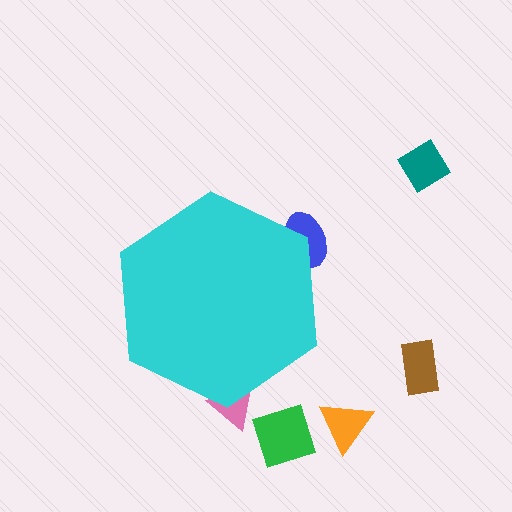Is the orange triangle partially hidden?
No, the orange triangle is fully visible.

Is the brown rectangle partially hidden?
No, the brown rectangle is fully visible.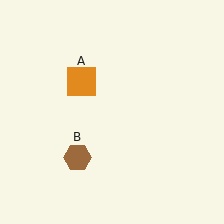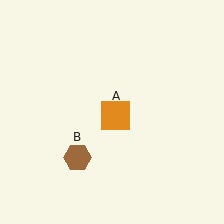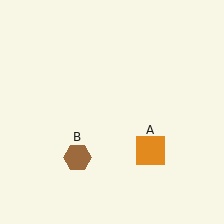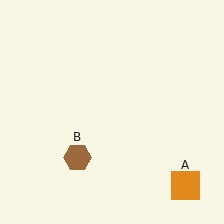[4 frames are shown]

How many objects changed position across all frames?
1 object changed position: orange square (object A).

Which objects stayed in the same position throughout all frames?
Brown hexagon (object B) remained stationary.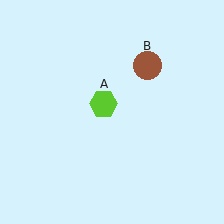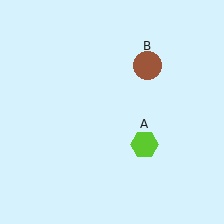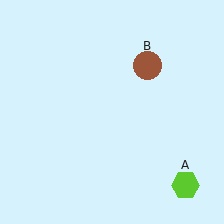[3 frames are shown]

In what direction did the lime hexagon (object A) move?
The lime hexagon (object A) moved down and to the right.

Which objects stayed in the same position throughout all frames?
Brown circle (object B) remained stationary.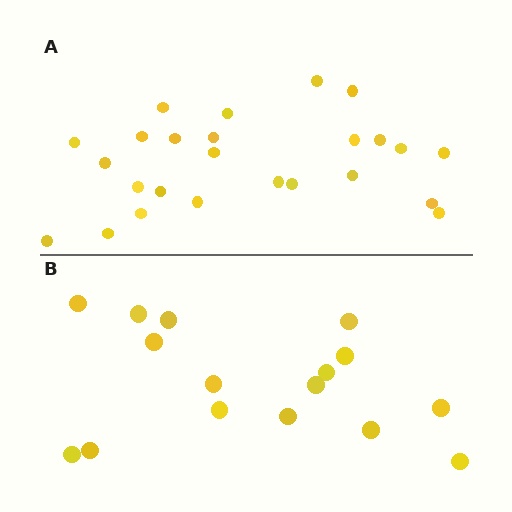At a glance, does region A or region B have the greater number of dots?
Region A (the top region) has more dots.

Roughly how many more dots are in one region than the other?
Region A has roughly 8 or so more dots than region B.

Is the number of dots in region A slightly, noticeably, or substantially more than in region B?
Region A has substantially more. The ratio is roughly 1.6 to 1.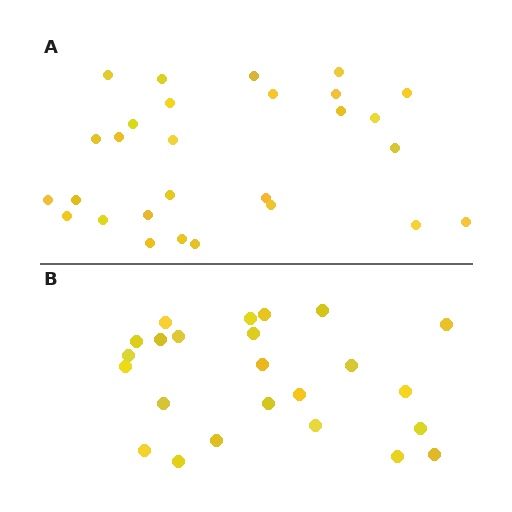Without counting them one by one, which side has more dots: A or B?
Region A (the top region) has more dots.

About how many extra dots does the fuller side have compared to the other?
Region A has about 4 more dots than region B.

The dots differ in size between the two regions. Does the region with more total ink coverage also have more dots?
No. Region B has more total ink coverage because its dots are larger, but region A actually contains more individual dots. Total area can be misleading — the number of items is what matters here.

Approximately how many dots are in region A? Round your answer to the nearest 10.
About 30 dots. (The exact count is 28, which rounds to 30.)